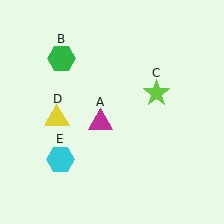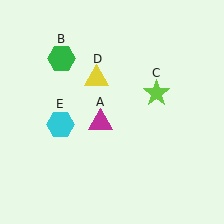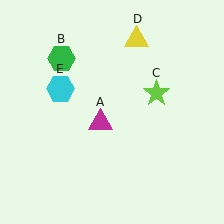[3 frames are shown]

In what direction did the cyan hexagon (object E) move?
The cyan hexagon (object E) moved up.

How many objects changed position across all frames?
2 objects changed position: yellow triangle (object D), cyan hexagon (object E).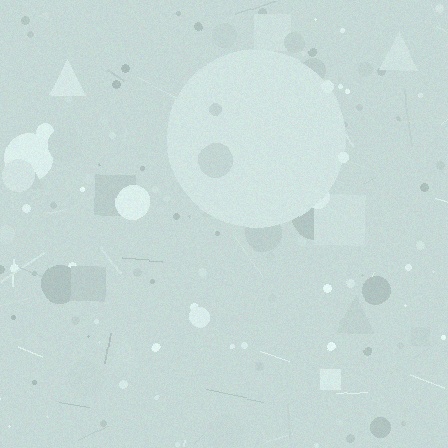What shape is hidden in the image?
A circle is hidden in the image.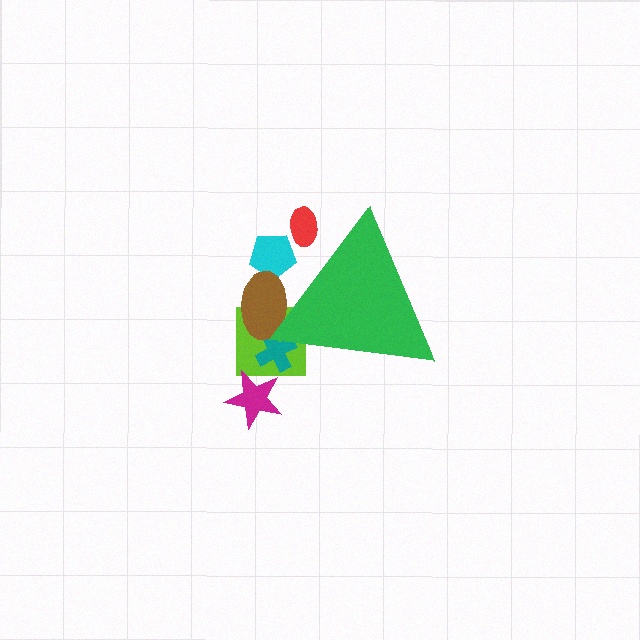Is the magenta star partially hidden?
No, the magenta star is fully visible.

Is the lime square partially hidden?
Yes, the lime square is partially hidden behind the green triangle.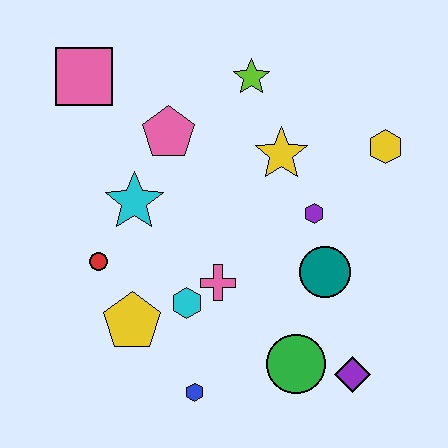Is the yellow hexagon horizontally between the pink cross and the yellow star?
No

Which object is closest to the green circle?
The purple diamond is closest to the green circle.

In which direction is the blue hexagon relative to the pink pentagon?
The blue hexagon is below the pink pentagon.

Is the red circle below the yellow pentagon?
No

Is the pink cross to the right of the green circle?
No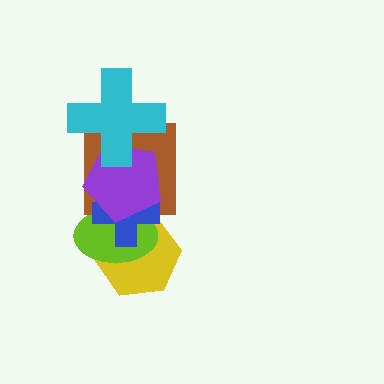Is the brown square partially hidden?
Yes, it is partially covered by another shape.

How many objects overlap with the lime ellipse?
4 objects overlap with the lime ellipse.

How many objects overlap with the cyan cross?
2 objects overlap with the cyan cross.